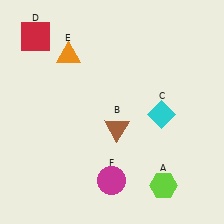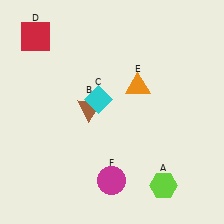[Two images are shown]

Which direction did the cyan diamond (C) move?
The cyan diamond (C) moved left.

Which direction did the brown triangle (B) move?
The brown triangle (B) moved left.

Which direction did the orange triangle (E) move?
The orange triangle (E) moved right.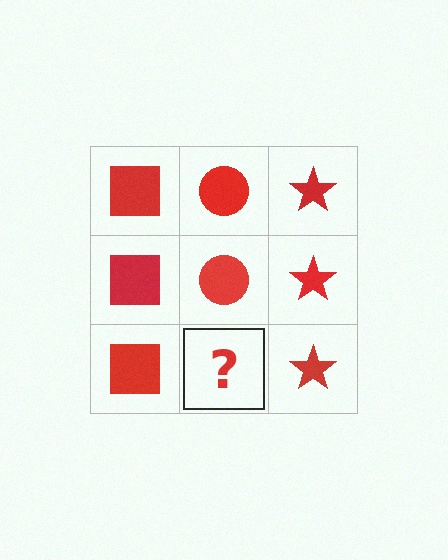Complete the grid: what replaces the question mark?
The question mark should be replaced with a red circle.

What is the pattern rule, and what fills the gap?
The rule is that each column has a consistent shape. The gap should be filled with a red circle.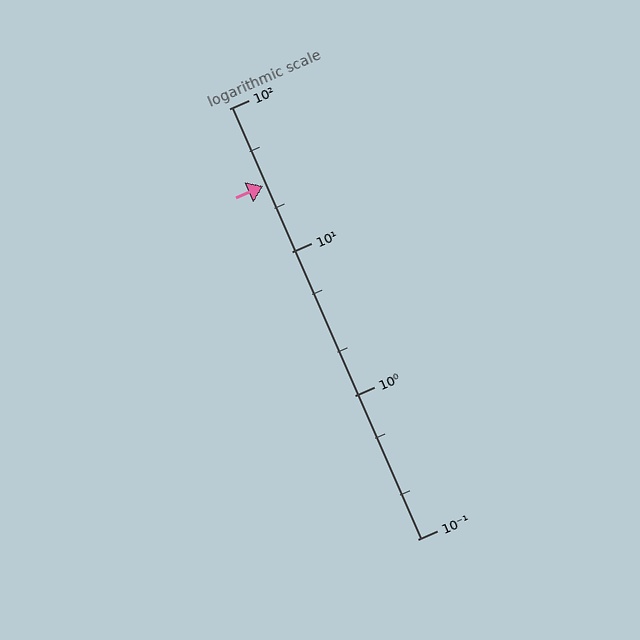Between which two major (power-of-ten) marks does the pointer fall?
The pointer is between 10 and 100.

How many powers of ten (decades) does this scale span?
The scale spans 3 decades, from 0.1 to 100.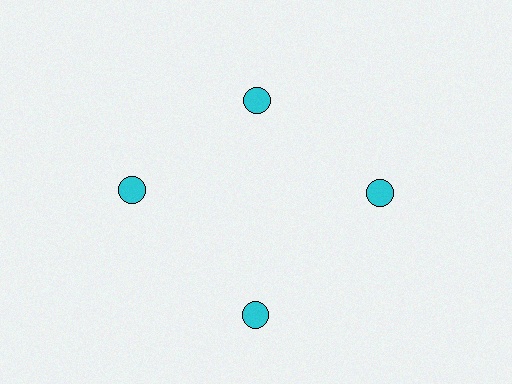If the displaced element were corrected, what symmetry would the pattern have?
It would have 4-fold rotational symmetry — the pattern would map onto itself every 90 degrees.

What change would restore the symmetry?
The symmetry would be restored by moving it outward, back onto the ring so that all 4 circles sit at equal angles and equal distance from the center.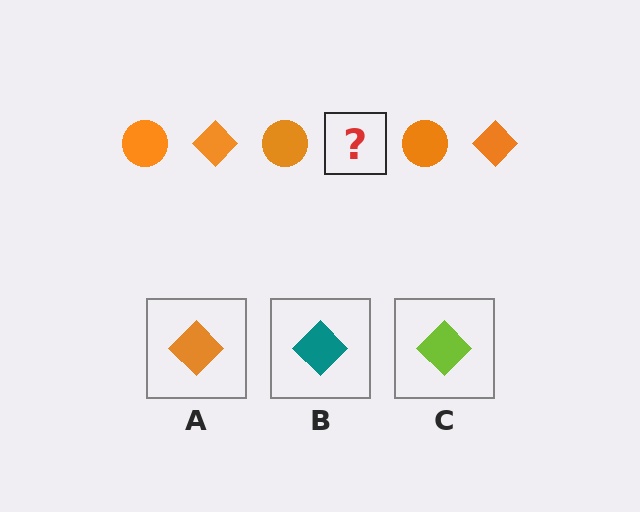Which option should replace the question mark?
Option A.